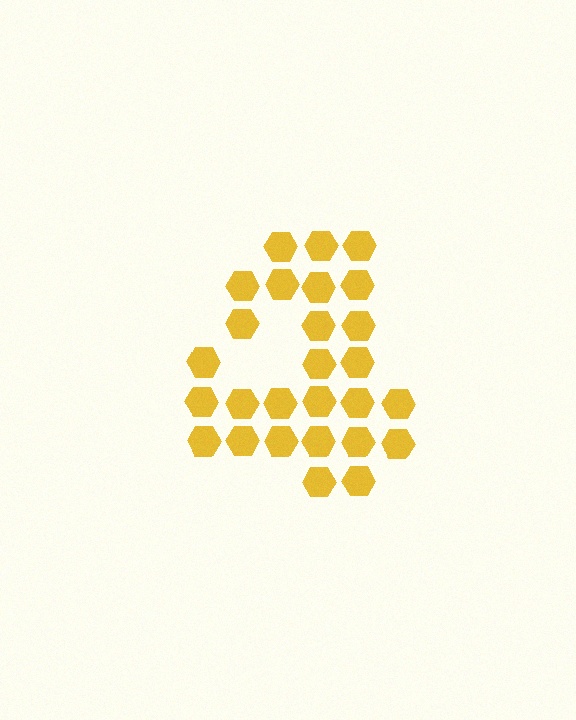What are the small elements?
The small elements are hexagons.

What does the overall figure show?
The overall figure shows the digit 4.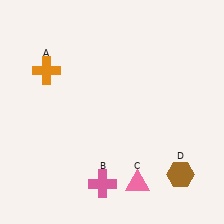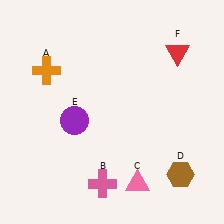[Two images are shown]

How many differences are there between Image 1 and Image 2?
There are 2 differences between the two images.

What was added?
A purple circle (E), a red triangle (F) were added in Image 2.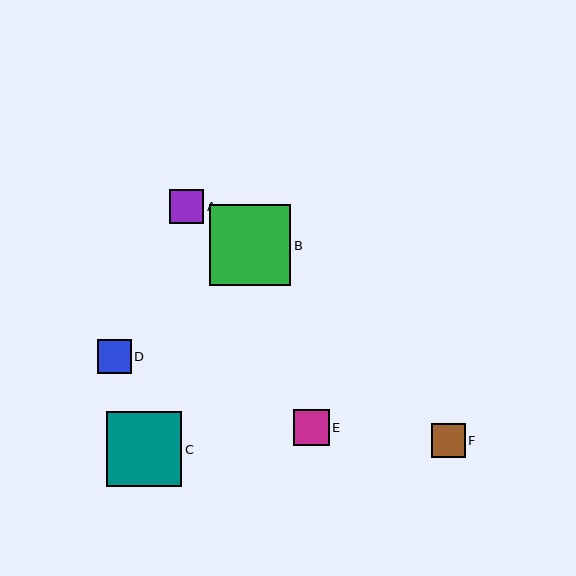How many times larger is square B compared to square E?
Square B is approximately 2.3 times the size of square E.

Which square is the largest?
Square B is the largest with a size of approximately 81 pixels.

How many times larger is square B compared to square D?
Square B is approximately 2.4 times the size of square D.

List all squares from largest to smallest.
From largest to smallest: B, C, E, A, D, F.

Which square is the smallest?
Square F is the smallest with a size of approximately 33 pixels.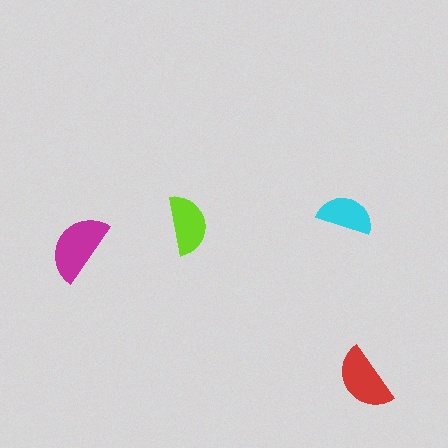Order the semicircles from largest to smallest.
the magenta one, the red one, the lime one, the cyan one.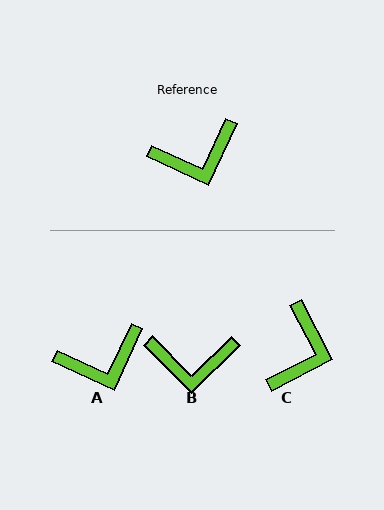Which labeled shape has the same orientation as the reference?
A.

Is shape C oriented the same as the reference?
No, it is off by about 52 degrees.